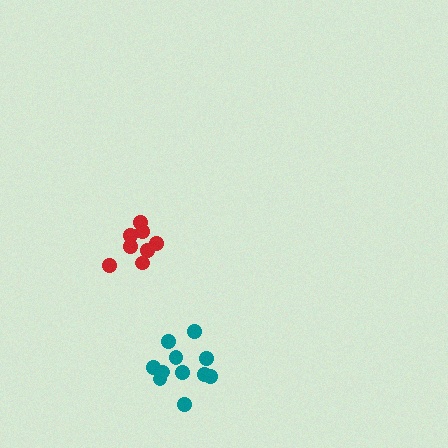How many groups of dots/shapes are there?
There are 2 groups.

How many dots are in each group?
Group 1: 8 dots, Group 2: 11 dots (19 total).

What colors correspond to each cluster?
The clusters are colored: red, teal.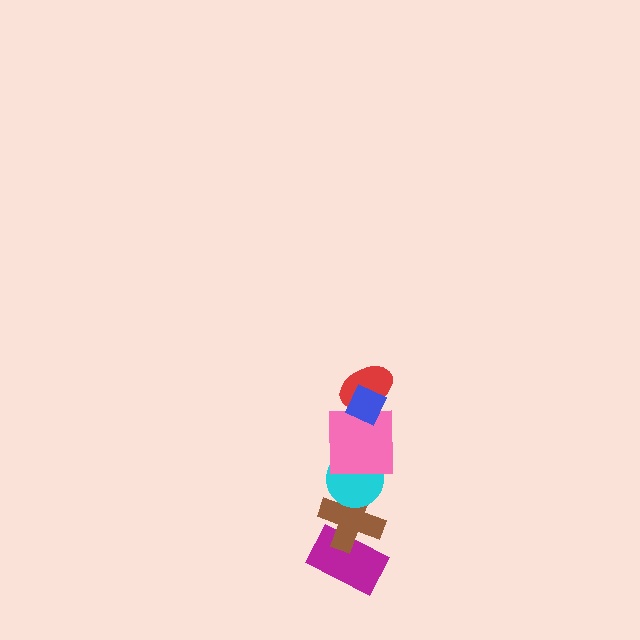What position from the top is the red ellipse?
The red ellipse is 2nd from the top.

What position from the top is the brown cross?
The brown cross is 5th from the top.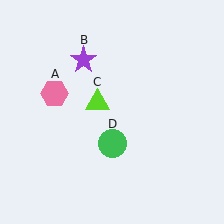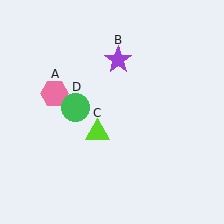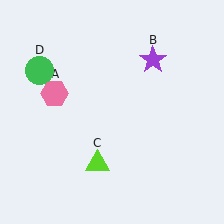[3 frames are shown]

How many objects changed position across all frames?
3 objects changed position: purple star (object B), lime triangle (object C), green circle (object D).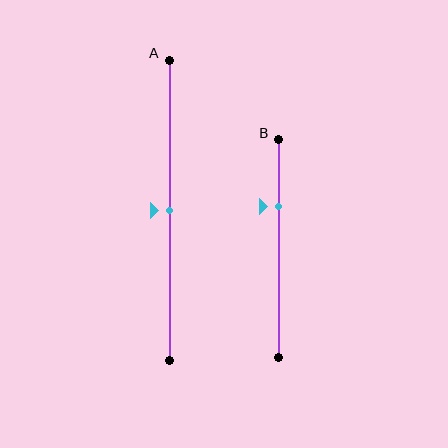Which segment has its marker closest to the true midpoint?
Segment A has its marker closest to the true midpoint.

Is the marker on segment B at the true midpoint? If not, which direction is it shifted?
No, the marker on segment B is shifted upward by about 20% of the segment length.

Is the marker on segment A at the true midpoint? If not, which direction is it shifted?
Yes, the marker on segment A is at the true midpoint.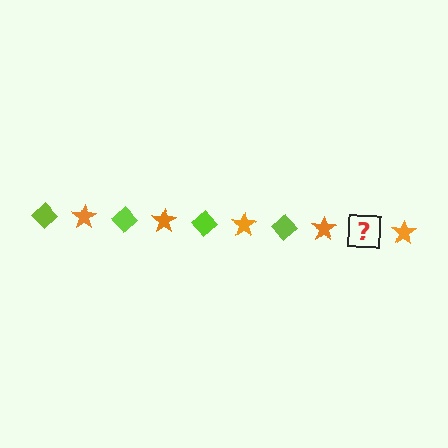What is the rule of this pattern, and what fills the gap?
The rule is that the pattern alternates between lime diamond and orange star. The gap should be filled with a lime diamond.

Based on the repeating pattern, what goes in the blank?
The blank should be a lime diamond.